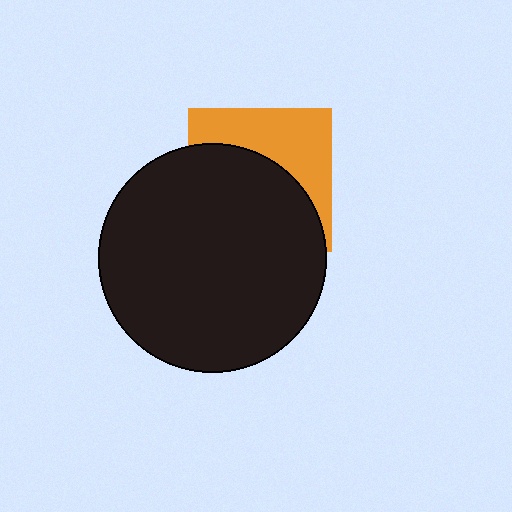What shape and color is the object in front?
The object in front is a black circle.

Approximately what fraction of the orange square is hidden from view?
Roughly 59% of the orange square is hidden behind the black circle.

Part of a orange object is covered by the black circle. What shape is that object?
It is a square.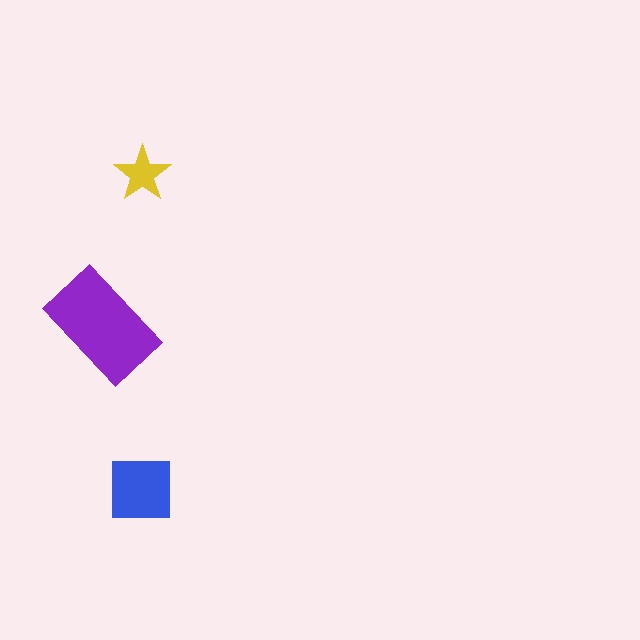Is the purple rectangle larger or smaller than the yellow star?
Larger.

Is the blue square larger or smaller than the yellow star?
Larger.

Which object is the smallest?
The yellow star.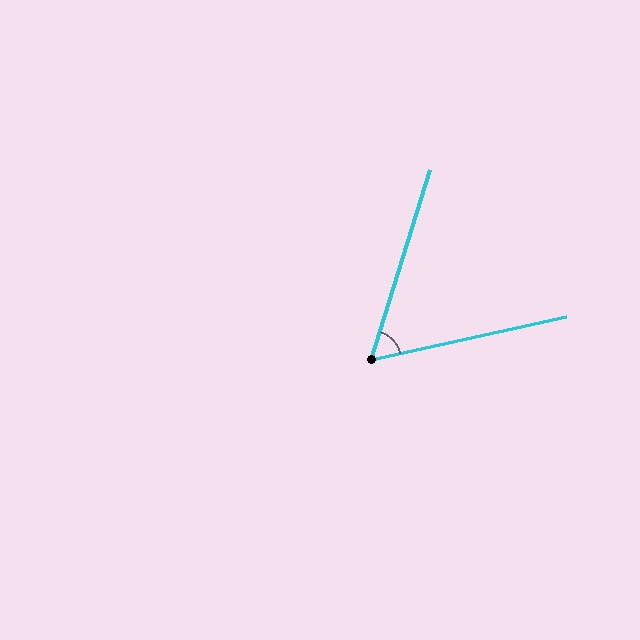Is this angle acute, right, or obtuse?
It is acute.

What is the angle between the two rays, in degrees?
Approximately 60 degrees.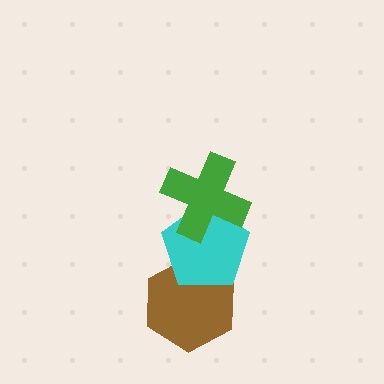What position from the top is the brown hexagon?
The brown hexagon is 3rd from the top.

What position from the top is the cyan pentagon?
The cyan pentagon is 2nd from the top.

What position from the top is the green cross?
The green cross is 1st from the top.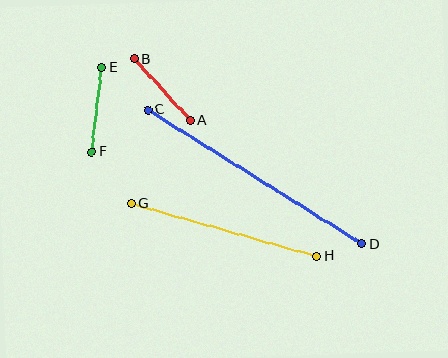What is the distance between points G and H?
The distance is approximately 193 pixels.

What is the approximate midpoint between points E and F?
The midpoint is at approximately (97, 110) pixels.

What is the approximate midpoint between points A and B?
The midpoint is at approximately (162, 89) pixels.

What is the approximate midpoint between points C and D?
The midpoint is at approximately (255, 177) pixels.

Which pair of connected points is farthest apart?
Points C and D are farthest apart.